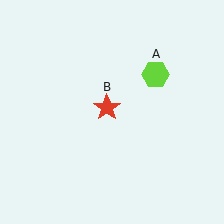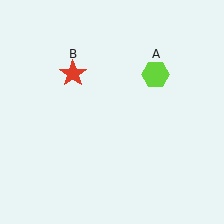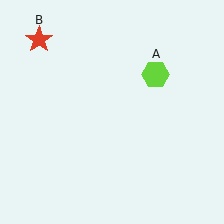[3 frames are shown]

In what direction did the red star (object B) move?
The red star (object B) moved up and to the left.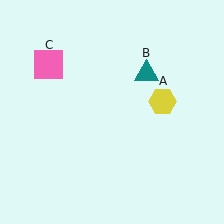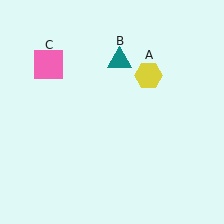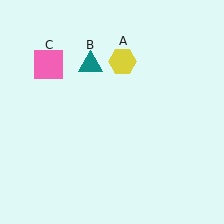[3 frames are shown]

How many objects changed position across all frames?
2 objects changed position: yellow hexagon (object A), teal triangle (object B).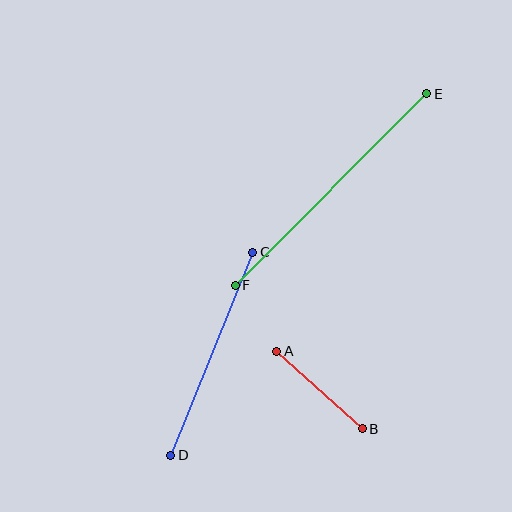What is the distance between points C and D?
The distance is approximately 219 pixels.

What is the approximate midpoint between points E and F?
The midpoint is at approximately (331, 190) pixels.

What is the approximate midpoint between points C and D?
The midpoint is at approximately (212, 354) pixels.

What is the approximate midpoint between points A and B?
The midpoint is at approximately (320, 390) pixels.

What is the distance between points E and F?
The distance is approximately 271 pixels.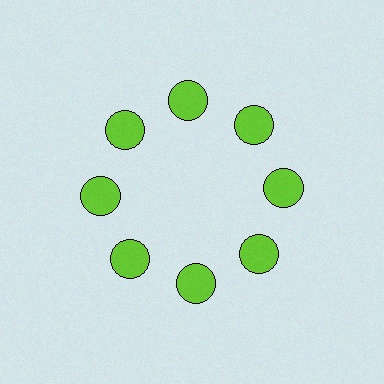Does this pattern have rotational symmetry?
Yes, this pattern has 8-fold rotational symmetry. It looks the same after rotating 45 degrees around the center.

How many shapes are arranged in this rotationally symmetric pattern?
There are 8 shapes, arranged in 8 groups of 1.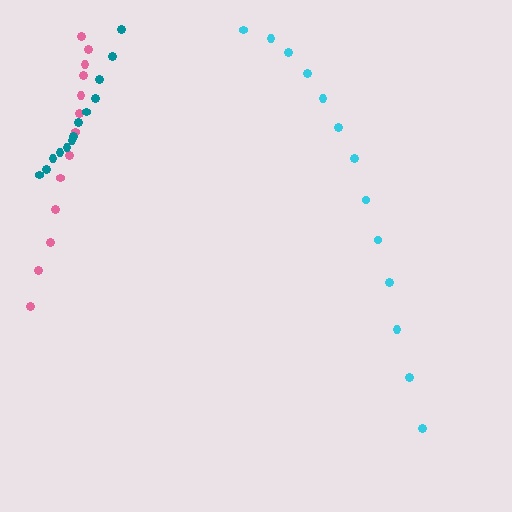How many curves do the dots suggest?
There are 3 distinct paths.